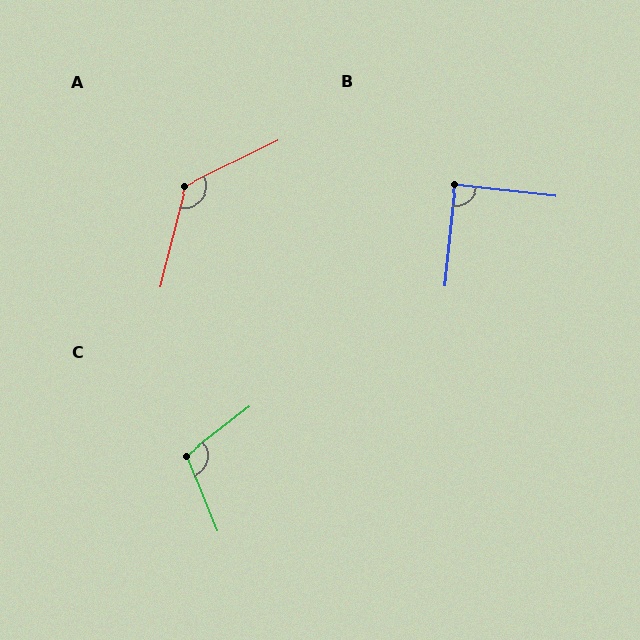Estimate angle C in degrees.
Approximately 106 degrees.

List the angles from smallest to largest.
B (89°), C (106°), A (130°).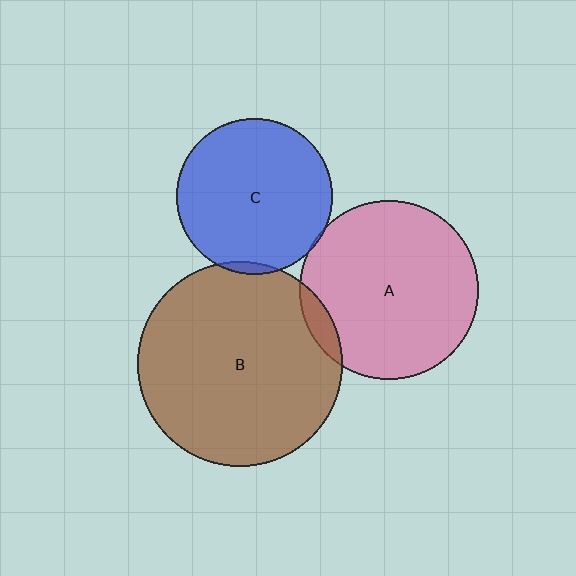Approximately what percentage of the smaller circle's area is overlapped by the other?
Approximately 5%.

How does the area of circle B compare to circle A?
Approximately 1.3 times.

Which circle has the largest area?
Circle B (brown).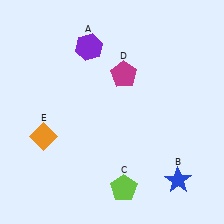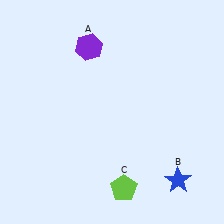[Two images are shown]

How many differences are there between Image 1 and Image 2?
There are 2 differences between the two images.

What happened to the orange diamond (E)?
The orange diamond (E) was removed in Image 2. It was in the bottom-left area of Image 1.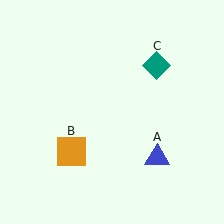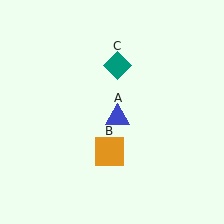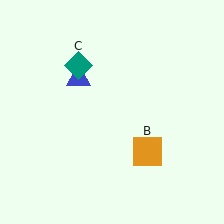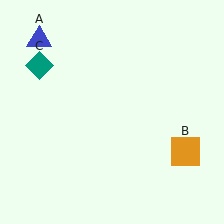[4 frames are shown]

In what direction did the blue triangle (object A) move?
The blue triangle (object A) moved up and to the left.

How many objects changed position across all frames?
3 objects changed position: blue triangle (object A), orange square (object B), teal diamond (object C).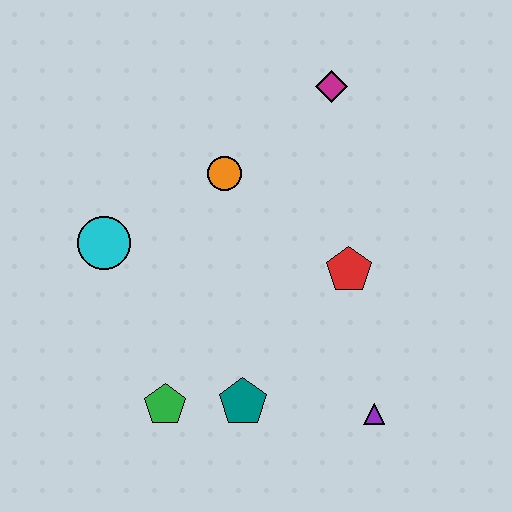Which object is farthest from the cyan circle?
The purple triangle is farthest from the cyan circle.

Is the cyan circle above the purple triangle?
Yes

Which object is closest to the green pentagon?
The teal pentagon is closest to the green pentagon.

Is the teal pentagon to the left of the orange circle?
No